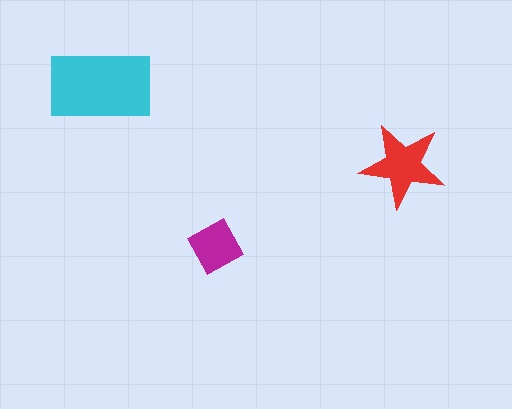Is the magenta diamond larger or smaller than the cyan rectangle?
Smaller.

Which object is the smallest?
The magenta diamond.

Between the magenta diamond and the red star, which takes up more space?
The red star.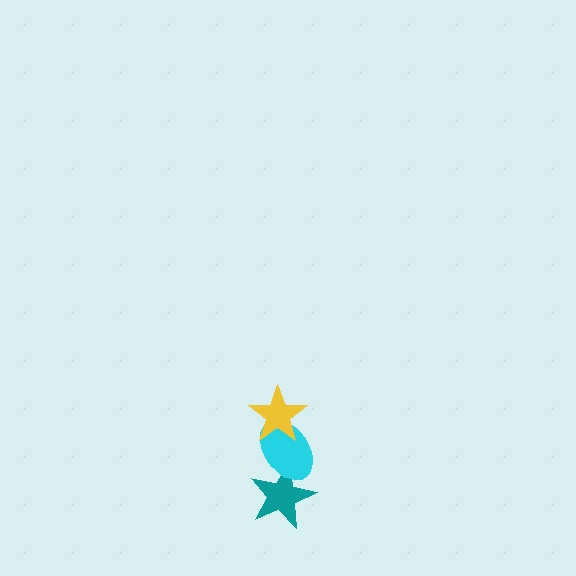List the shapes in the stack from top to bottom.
From top to bottom: the yellow star, the cyan ellipse, the teal star.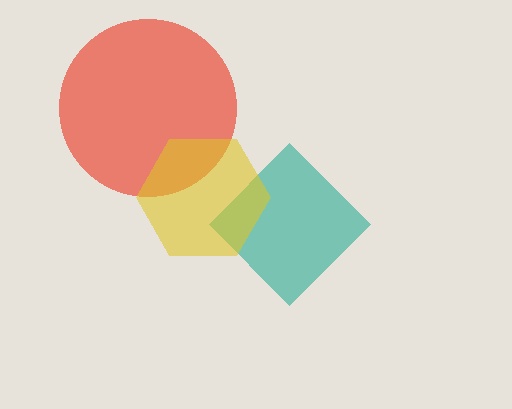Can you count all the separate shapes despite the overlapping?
Yes, there are 3 separate shapes.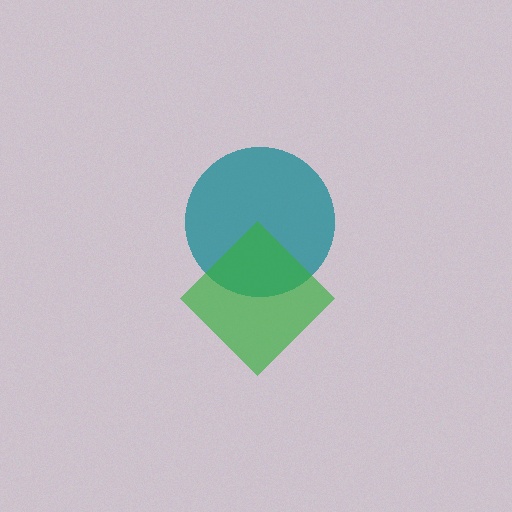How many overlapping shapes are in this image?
There are 2 overlapping shapes in the image.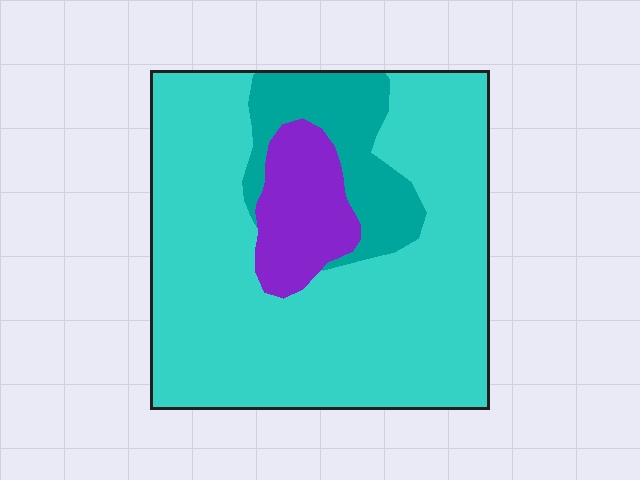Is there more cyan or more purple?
Cyan.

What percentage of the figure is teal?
Teal covers around 15% of the figure.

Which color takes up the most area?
Cyan, at roughly 75%.